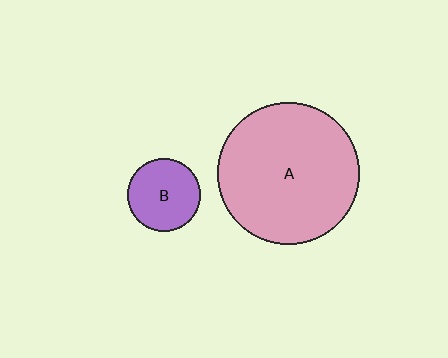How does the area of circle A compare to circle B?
Approximately 3.7 times.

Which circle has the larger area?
Circle A (pink).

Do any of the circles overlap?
No, none of the circles overlap.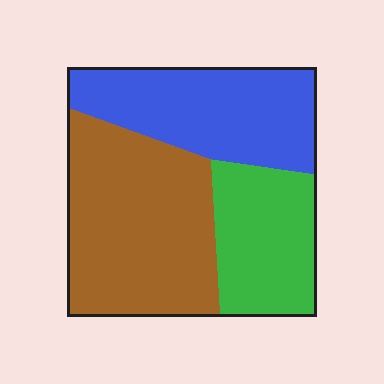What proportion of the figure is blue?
Blue covers around 30% of the figure.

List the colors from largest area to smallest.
From largest to smallest: brown, blue, green.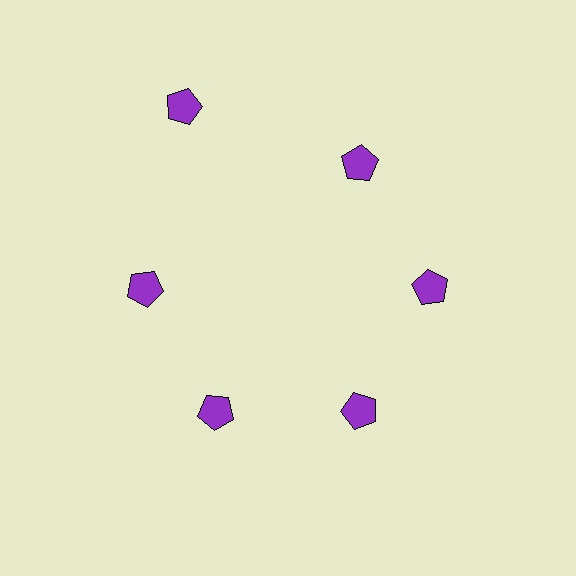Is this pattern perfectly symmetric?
No. The 6 purple pentagons are arranged in a ring, but one element near the 11 o'clock position is pushed outward from the center, breaking the 6-fold rotational symmetry.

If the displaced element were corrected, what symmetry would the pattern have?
It would have 6-fold rotational symmetry — the pattern would map onto itself every 60 degrees.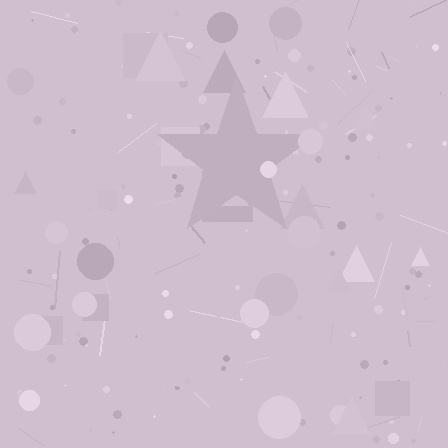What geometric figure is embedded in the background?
A star is embedded in the background.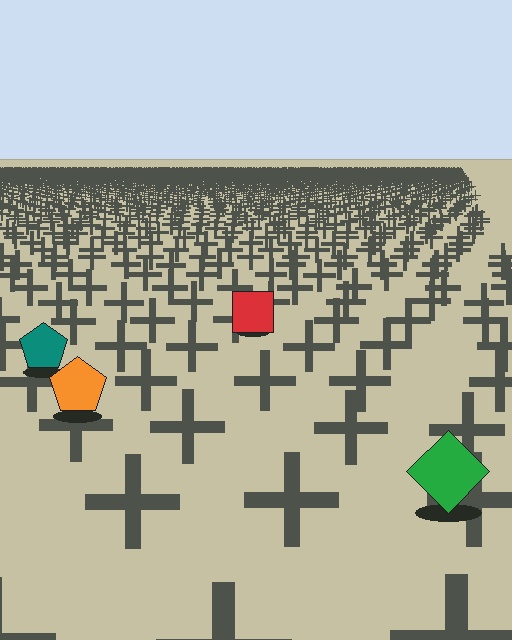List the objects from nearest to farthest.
From nearest to farthest: the green diamond, the orange pentagon, the teal pentagon, the red square.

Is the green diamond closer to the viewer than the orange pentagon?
Yes. The green diamond is closer — you can tell from the texture gradient: the ground texture is coarser near it.